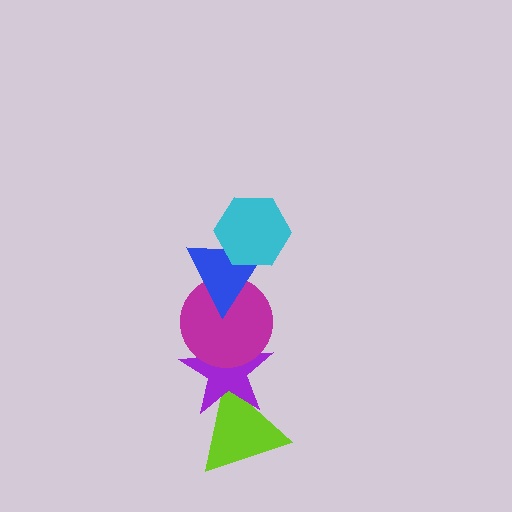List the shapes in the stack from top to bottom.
From top to bottom: the cyan hexagon, the blue triangle, the magenta circle, the purple star, the lime triangle.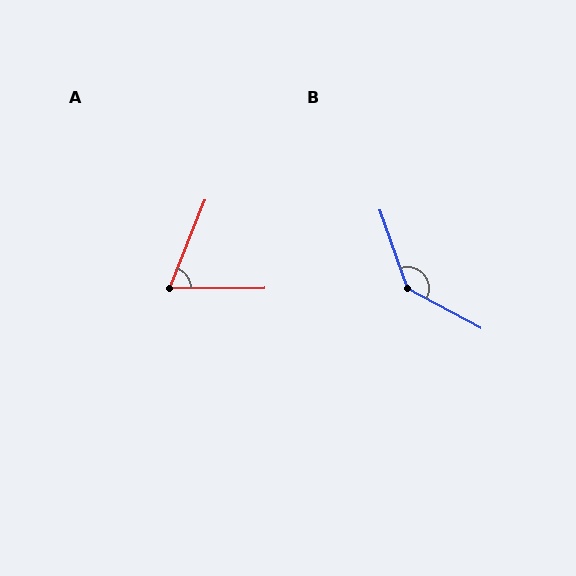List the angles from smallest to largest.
A (67°), B (137°).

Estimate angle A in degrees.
Approximately 67 degrees.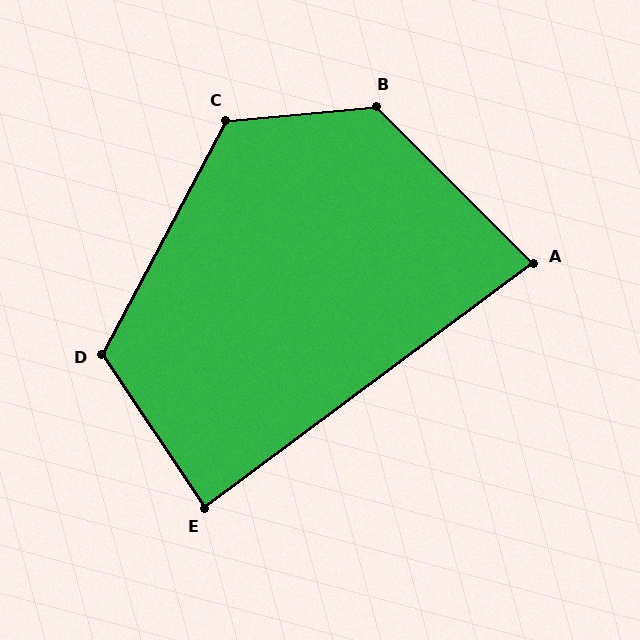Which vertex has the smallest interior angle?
A, at approximately 82 degrees.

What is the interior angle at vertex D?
Approximately 118 degrees (obtuse).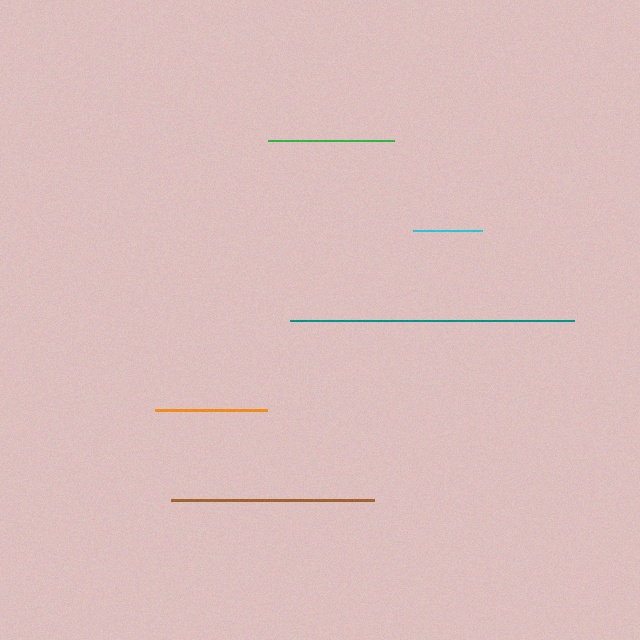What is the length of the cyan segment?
The cyan segment is approximately 69 pixels long.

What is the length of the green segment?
The green segment is approximately 127 pixels long.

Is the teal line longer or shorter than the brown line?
The teal line is longer than the brown line.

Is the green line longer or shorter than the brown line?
The brown line is longer than the green line.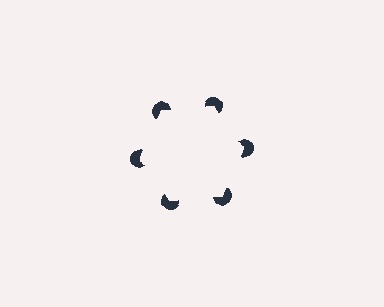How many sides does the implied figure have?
6 sides.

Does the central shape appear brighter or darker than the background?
It typically appears slightly brighter than the background, even though no actual brightness change is drawn.